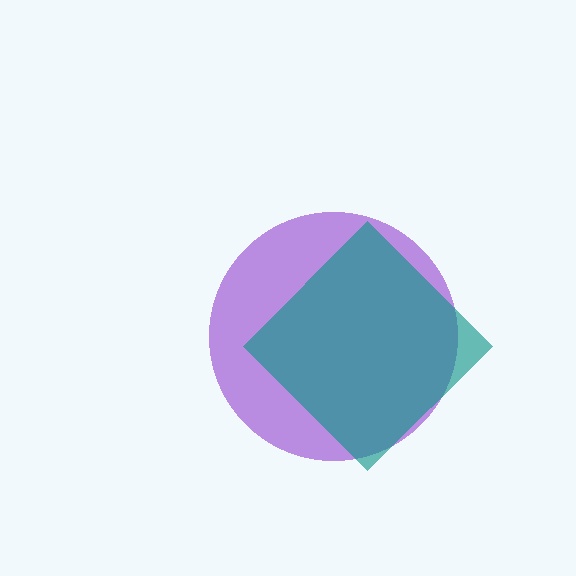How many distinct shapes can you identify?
There are 2 distinct shapes: a purple circle, a teal diamond.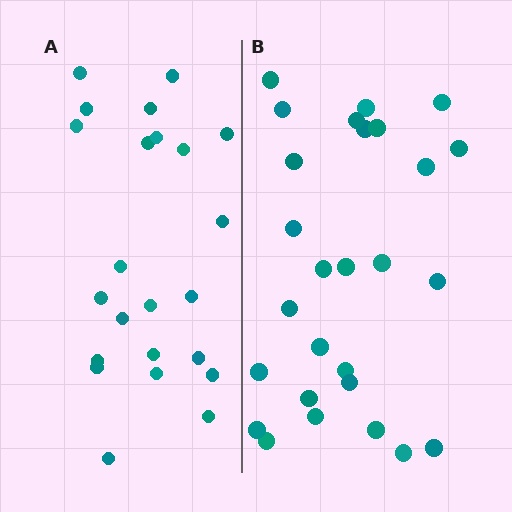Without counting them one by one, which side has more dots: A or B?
Region B (the right region) has more dots.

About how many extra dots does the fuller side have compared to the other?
Region B has about 4 more dots than region A.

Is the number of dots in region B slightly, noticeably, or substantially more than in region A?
Region B has only slightly more — the two regions are fairly close. The ratio is roughly 1.2 to 1.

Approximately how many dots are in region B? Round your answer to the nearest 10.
About 30 dots. (The exact count is 27, which rounds to 30.)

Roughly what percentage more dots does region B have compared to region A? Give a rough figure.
About 15% more.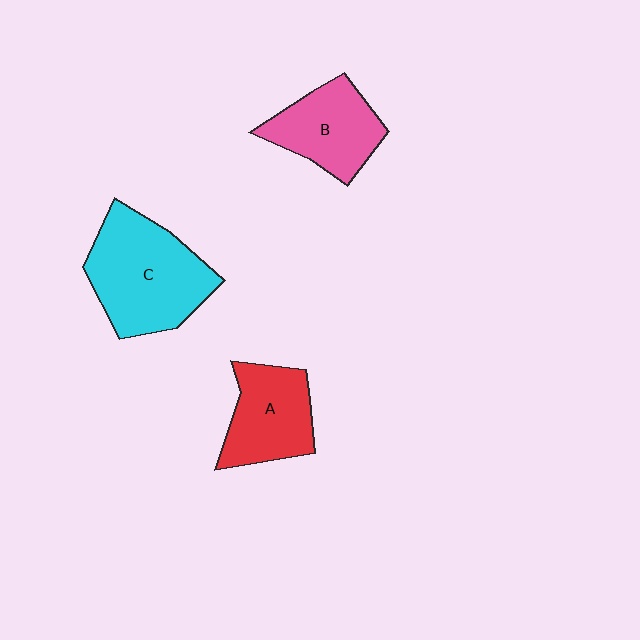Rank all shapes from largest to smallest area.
From largest to smallest: C (cyan), B (pink), A (red).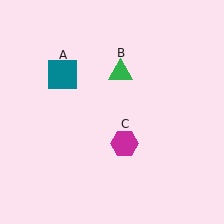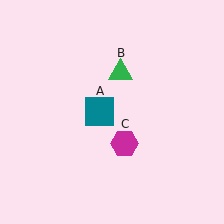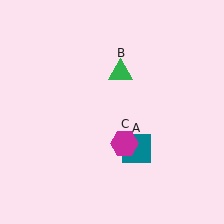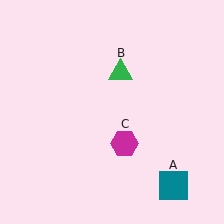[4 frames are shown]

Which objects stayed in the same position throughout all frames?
Green triangle (object B) and magenta hexagon (object C) remained stationary.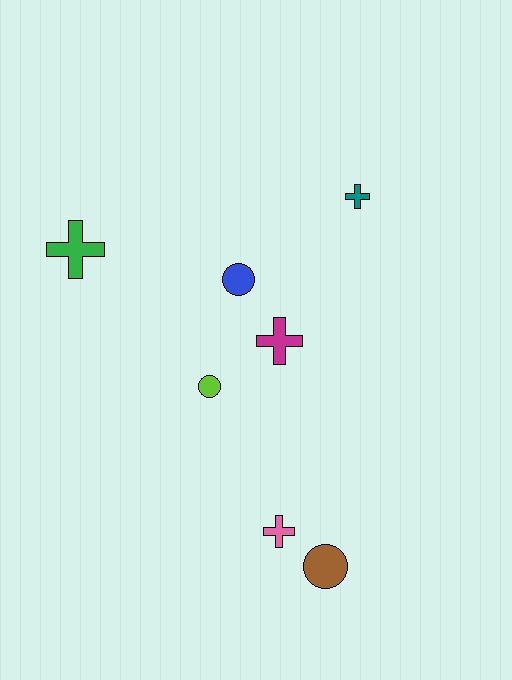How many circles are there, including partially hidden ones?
There are 3 circles.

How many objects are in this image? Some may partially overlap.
There are 7 objects.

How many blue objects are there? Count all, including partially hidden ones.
There is 1 blue object.